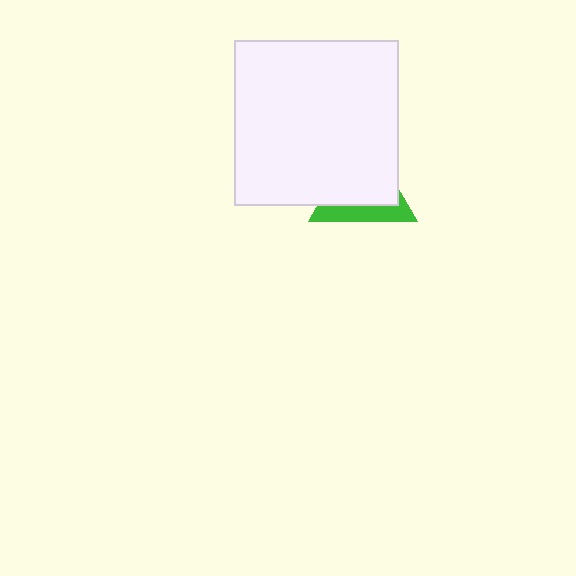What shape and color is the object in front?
The object in front is a white square.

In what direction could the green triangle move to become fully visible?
The green triangle could move toward the lower-right. That would shift it out from behind the white square entirely.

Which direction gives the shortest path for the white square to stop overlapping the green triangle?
Moving toward the upper-left gives the shortest separation.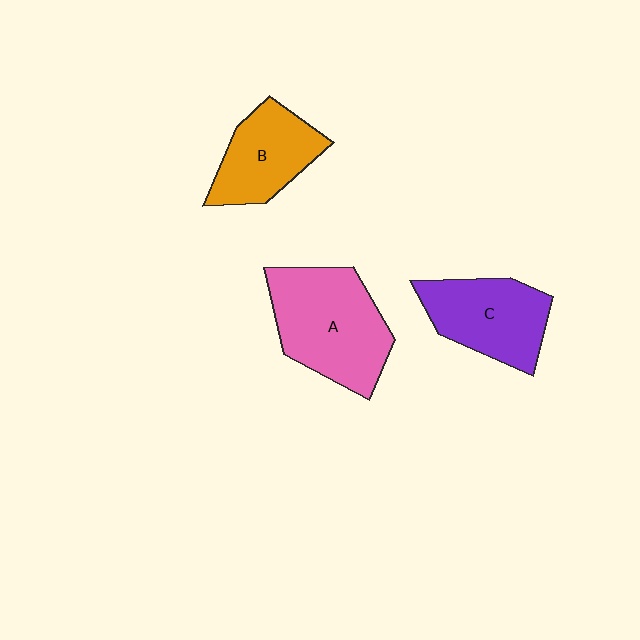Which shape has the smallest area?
Shape B (orange).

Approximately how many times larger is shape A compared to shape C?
Approximately 1.3 times.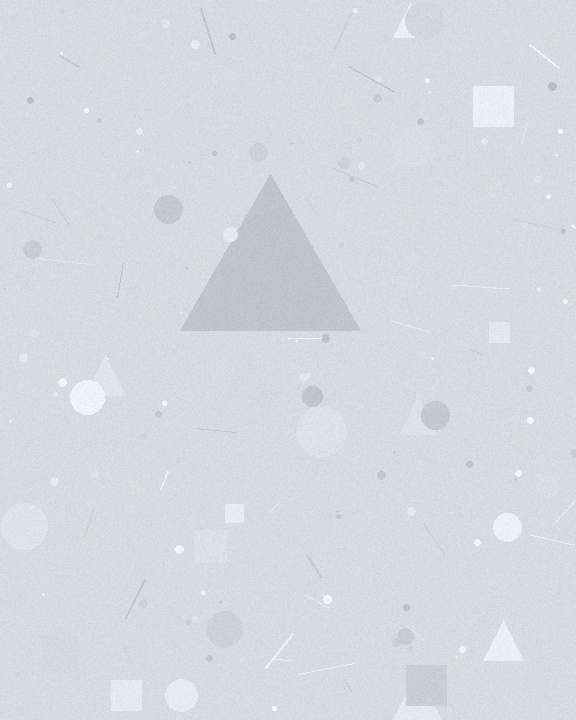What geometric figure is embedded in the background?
A triangle is embedded in the background.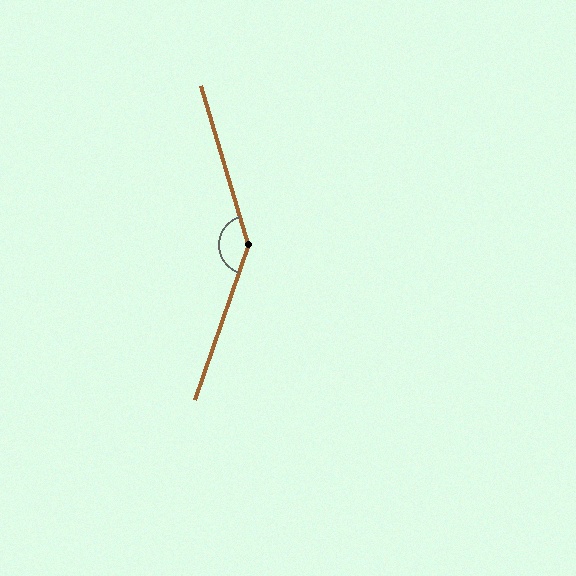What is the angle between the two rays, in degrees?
Approximately 145 degrees.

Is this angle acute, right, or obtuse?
It is obtuse.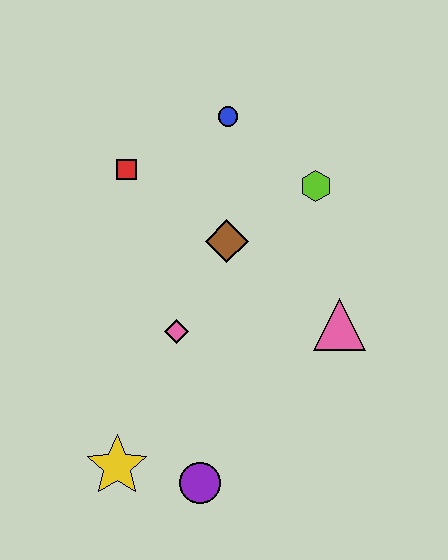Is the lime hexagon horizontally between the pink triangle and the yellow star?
Yes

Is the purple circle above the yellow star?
No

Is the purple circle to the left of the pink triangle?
Yes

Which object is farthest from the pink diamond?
The blue circle is farthest from the pink diamond.